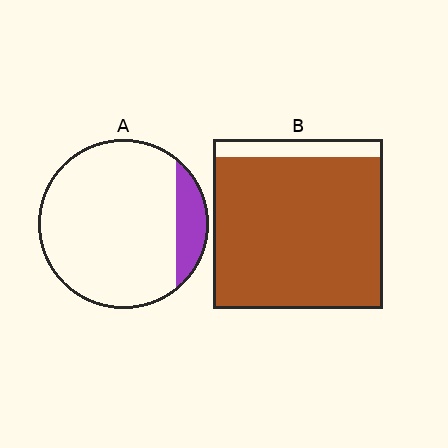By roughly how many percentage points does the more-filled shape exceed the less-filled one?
By roughly 75 percentage points (B over A).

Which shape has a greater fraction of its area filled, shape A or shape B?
Shape B.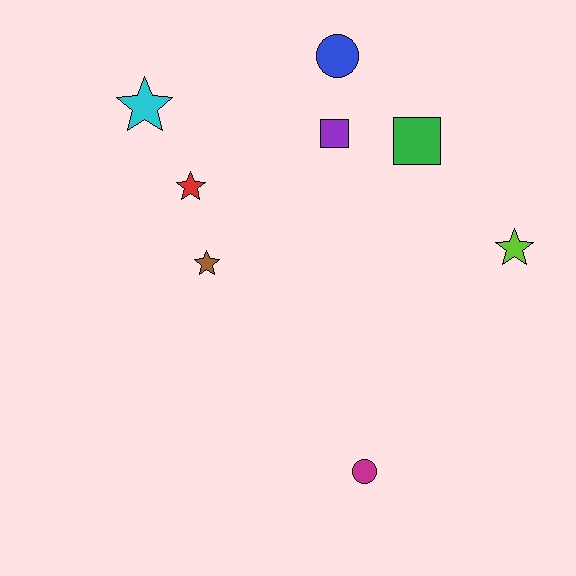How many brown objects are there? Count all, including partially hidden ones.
There is 1 brown object.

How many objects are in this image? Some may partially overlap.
There are 8 objects.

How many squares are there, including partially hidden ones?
There are 2 squares.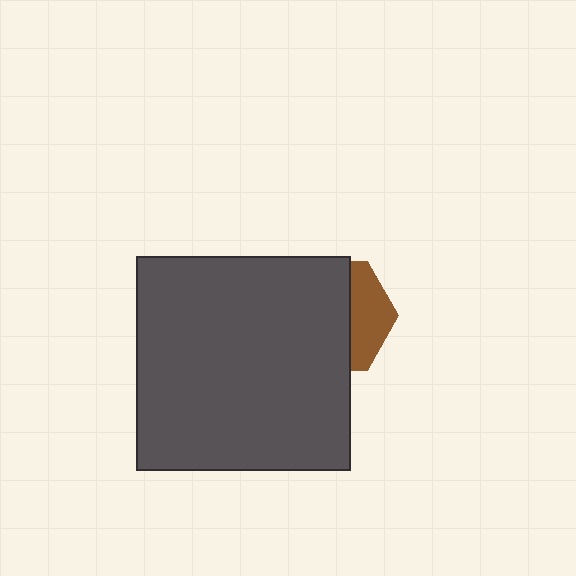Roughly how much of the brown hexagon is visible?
A small part of it is visible (roughly 34%).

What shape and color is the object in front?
The object in front is a dark gray square.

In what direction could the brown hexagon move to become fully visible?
The brown hexagon could move right. That would shift it out from behind the dark gray square entirely.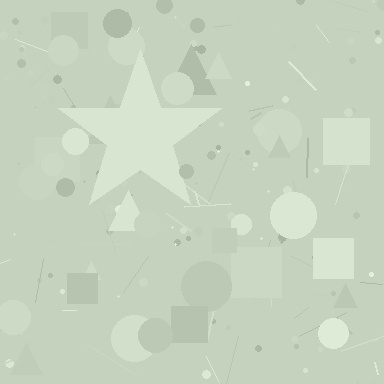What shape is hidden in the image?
A star is hidden in the image.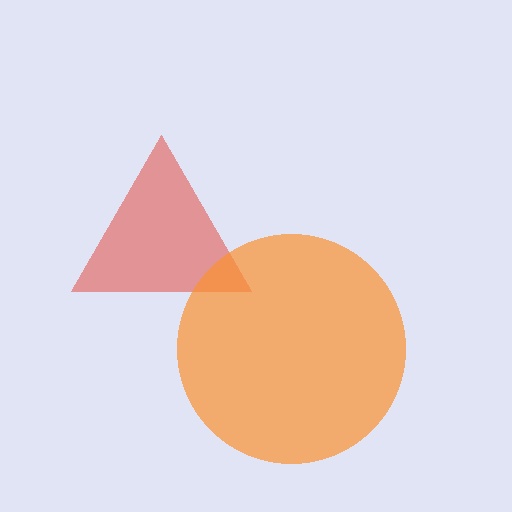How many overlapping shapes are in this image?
There are 2 overlapping shapes in the image.